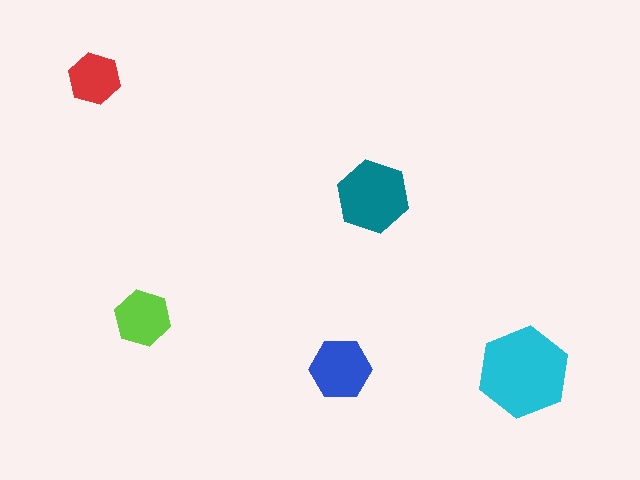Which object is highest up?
The red hexagon is topmost.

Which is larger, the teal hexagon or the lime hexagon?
The teal one.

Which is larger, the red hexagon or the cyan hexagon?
The cyan one.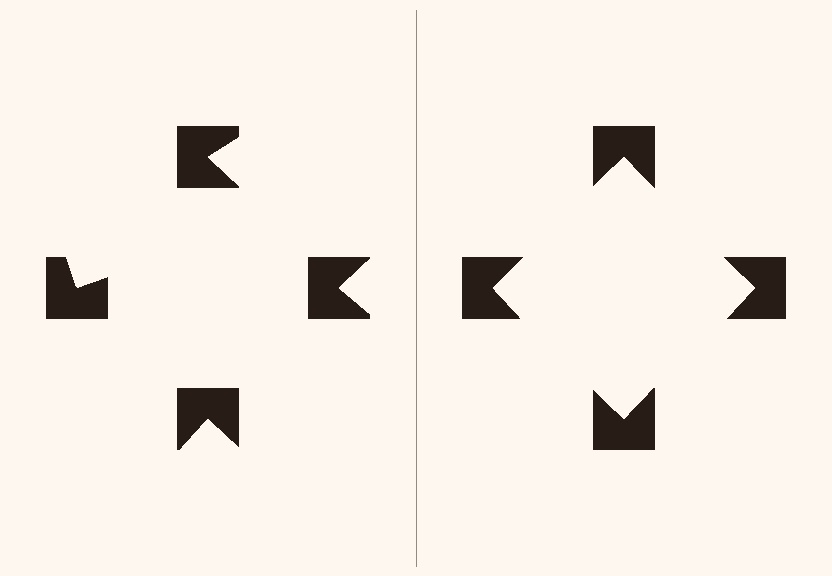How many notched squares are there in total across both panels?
8 — 4 on each side.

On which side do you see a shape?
An illusory square appears on the right side. On the left side the wedge cuts are rotated, so no coherent shape forms.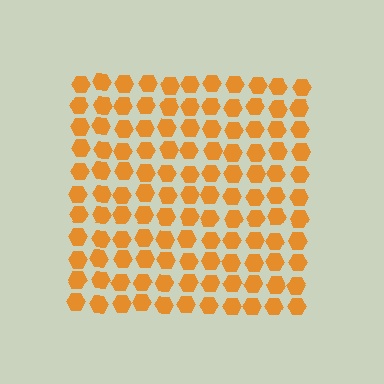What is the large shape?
The large shape is a square.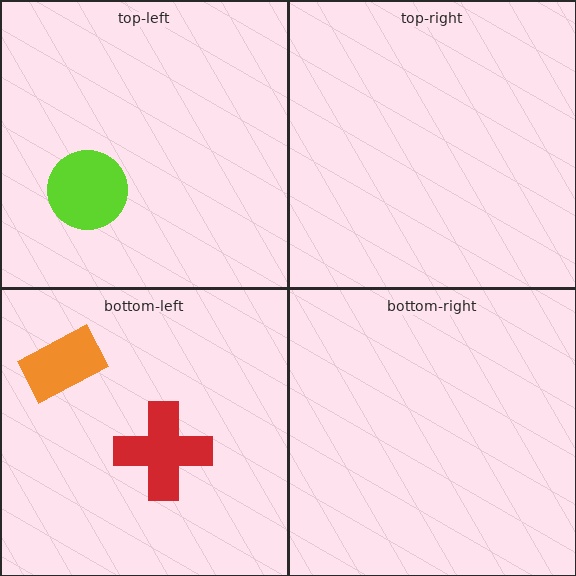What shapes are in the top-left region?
The lime circle.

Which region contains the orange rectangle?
The bottom-left region.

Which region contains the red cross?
The bottom-left region.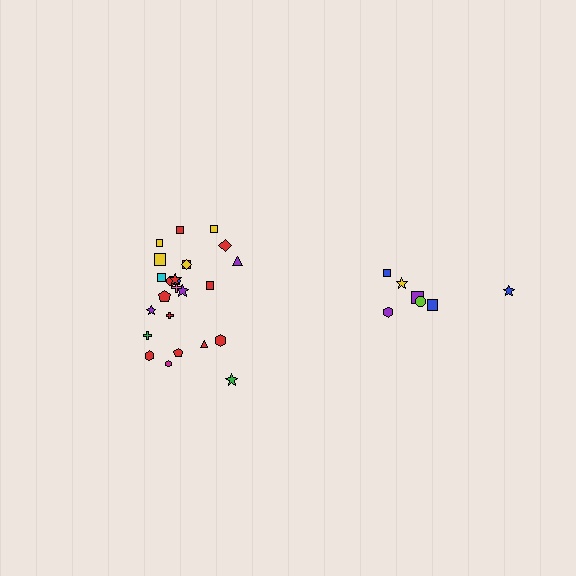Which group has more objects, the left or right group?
The left group.